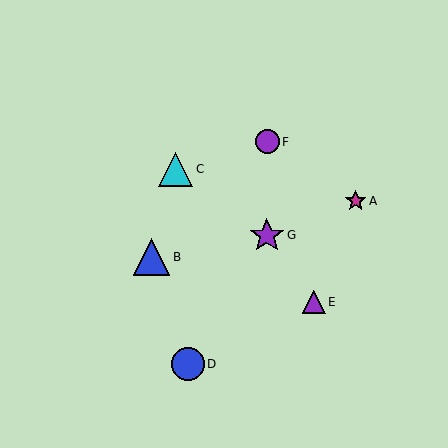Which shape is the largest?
The blue triangle (labeled B) is the largest.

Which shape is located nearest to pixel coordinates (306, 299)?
The purple triangle (labeled E) at (314, 302) is nearest to that location.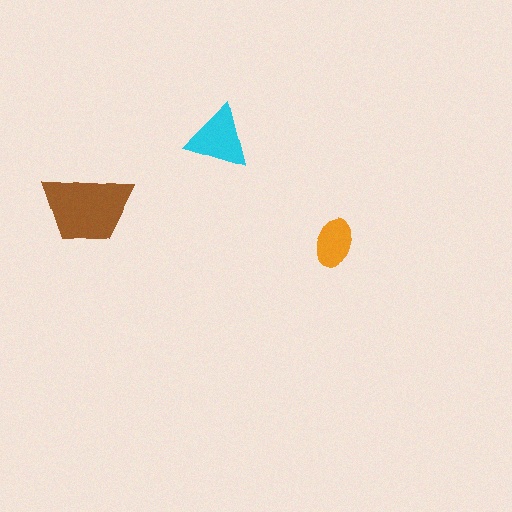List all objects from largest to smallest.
The brown trapezoid, the cyan triangle, the orange ellipse.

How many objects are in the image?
There are 3 objects in the image.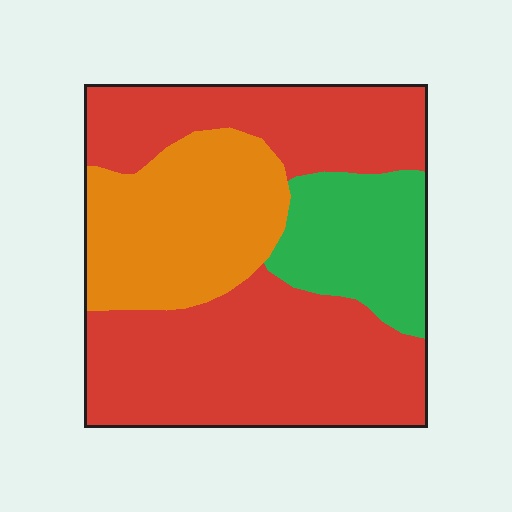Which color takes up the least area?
Green, at roughly 15%.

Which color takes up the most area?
Red, at roughly 60%.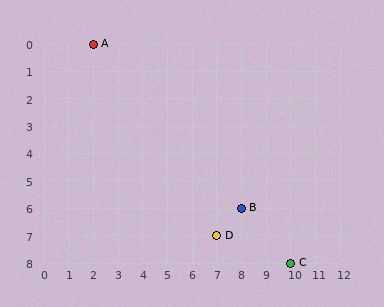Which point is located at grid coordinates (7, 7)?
Point D is at (7, 7).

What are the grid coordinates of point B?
Point B is at grid coordinates (8, 6).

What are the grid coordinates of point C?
Point C is at grid coordinates (10, 8).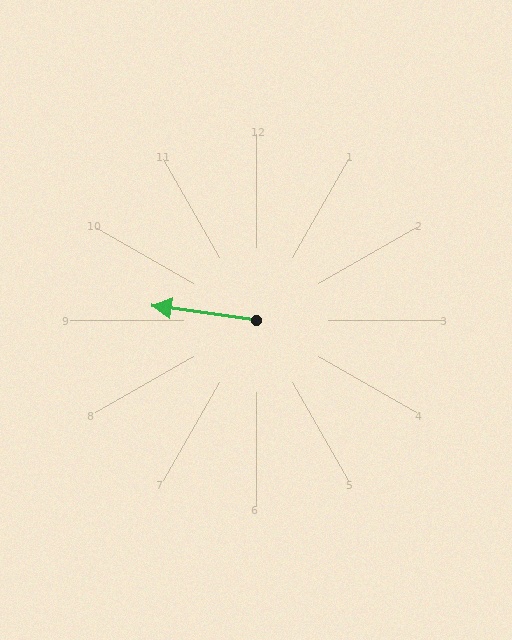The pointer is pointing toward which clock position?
Roughly 9 o'clock.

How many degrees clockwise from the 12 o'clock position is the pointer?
Approximately 278 degrees.